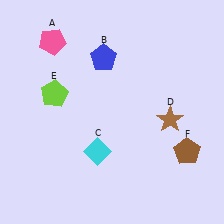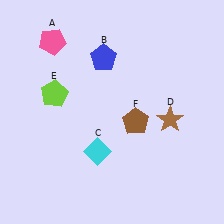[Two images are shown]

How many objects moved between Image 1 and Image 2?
1 object moved between the two images.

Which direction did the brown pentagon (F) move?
The brown pentagon (F) moved left.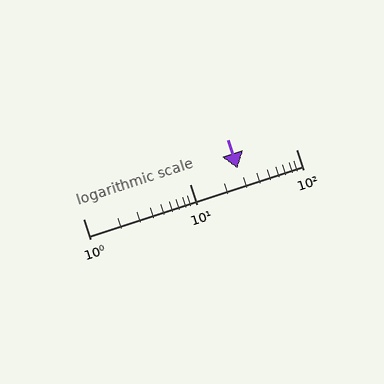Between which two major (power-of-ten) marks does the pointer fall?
The pointer is between 10 and 100.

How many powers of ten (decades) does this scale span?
The scale spans 2 decades, from 1 to 100.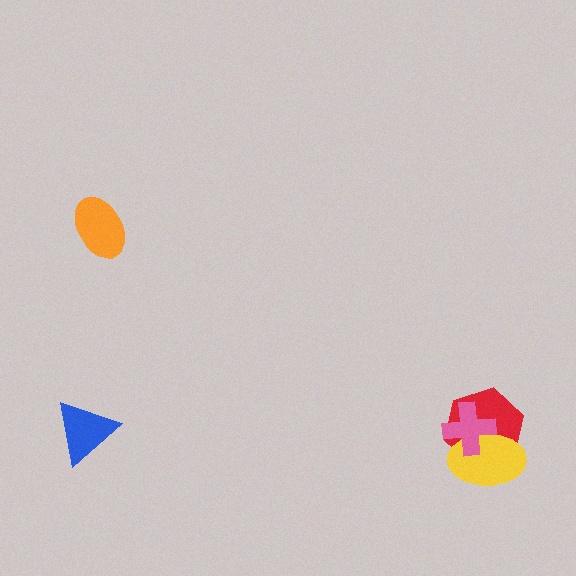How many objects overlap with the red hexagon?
2 objects overlap with the red hexagon.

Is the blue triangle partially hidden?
No, no other shape covers it.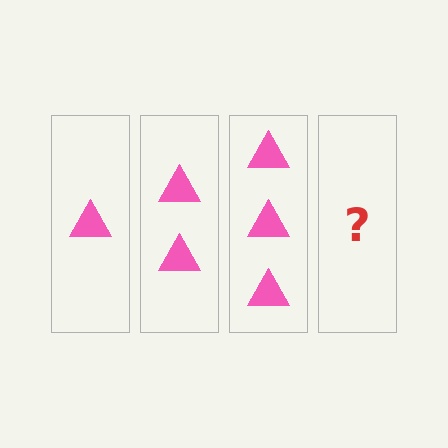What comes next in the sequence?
The next element should be 4 triangles.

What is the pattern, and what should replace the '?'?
The pattern is that each step adds one more triangle. The '?' should be 4 triangles.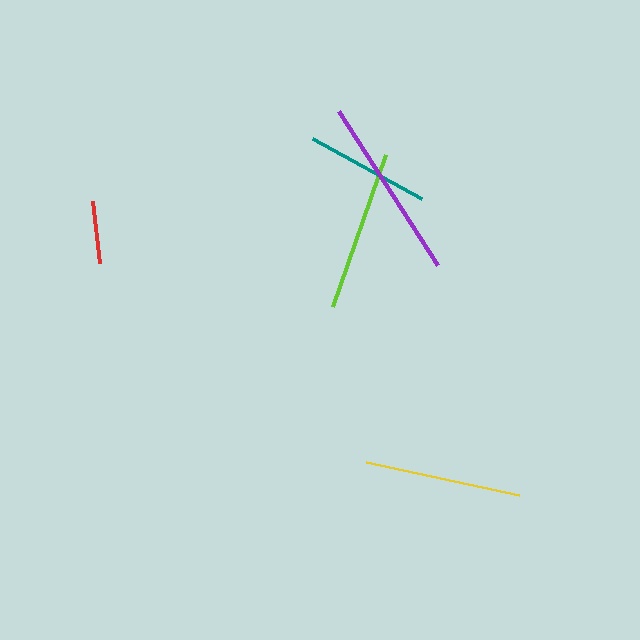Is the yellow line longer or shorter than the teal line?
The yellow line is longer than the teal line.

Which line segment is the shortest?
The red line is the shortest at approximately 62 pixels.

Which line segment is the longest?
The purple line is the longest at approximately 183 pixels.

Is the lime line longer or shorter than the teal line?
The lime line is longer than the teal line.